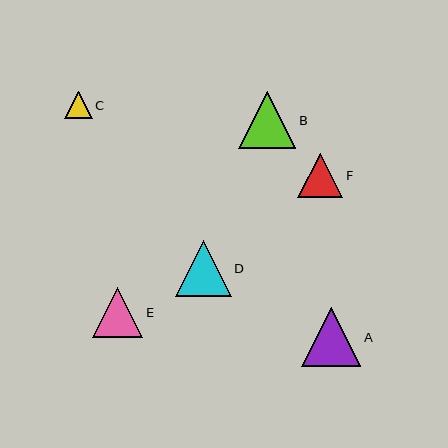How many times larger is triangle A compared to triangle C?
Triangle A is approximately 2.2 times the size of triangle C.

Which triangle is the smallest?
Triangle C is the smallest with a size of approximately 27 pixels.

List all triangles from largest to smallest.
From largest to smallest: A, B, D, E, F, C.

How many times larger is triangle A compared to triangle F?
Triangle A is approximately 1.3 times the size of triangle F.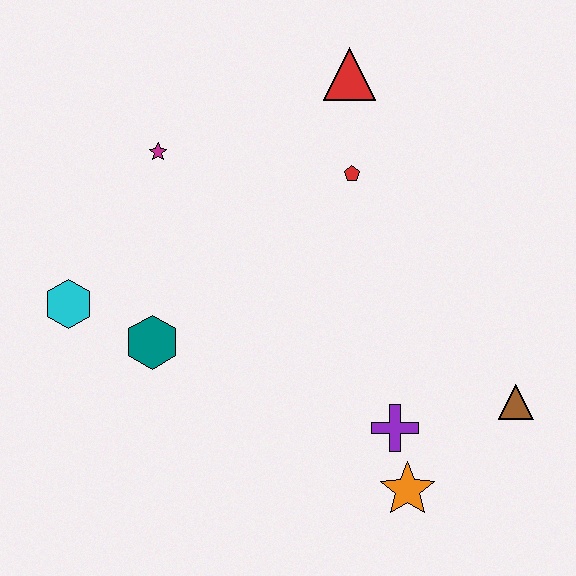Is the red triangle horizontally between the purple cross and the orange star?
No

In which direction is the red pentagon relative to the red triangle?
The red pentagon is below the red triangle.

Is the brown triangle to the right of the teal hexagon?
Yes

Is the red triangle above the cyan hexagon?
Yes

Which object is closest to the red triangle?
The red pentagon is closest to the red triangle.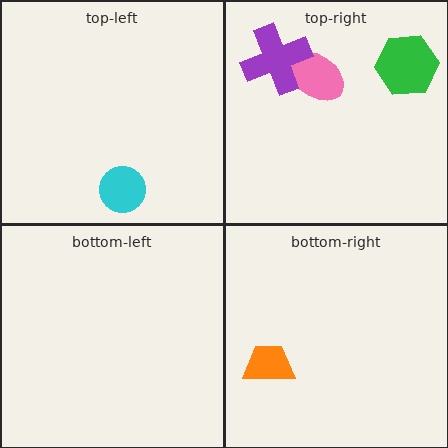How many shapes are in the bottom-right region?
1.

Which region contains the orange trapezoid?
The bottom-right region.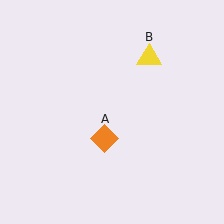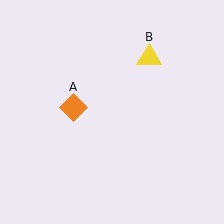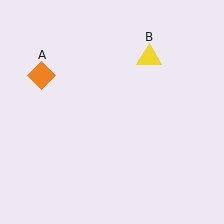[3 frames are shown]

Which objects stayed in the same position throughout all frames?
Yellow triangle (object B) remained stationary.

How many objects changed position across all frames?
1 object changed position: orange diamond (object A).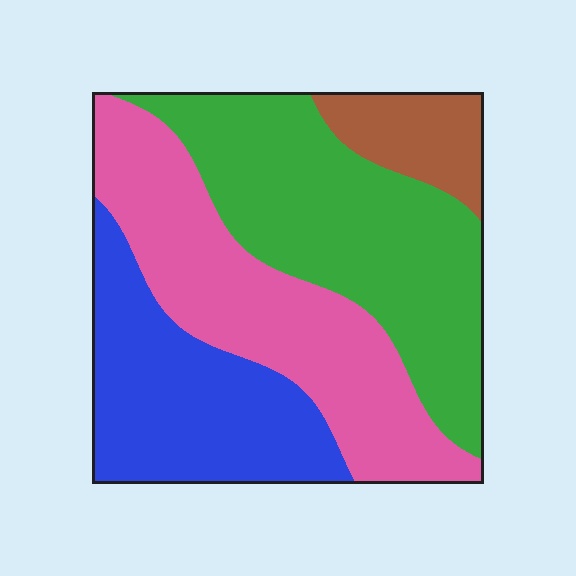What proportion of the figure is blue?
Blue takes up between a sixth and a third of the figure.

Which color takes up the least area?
Brown, at roughly 10%.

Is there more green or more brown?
Green.